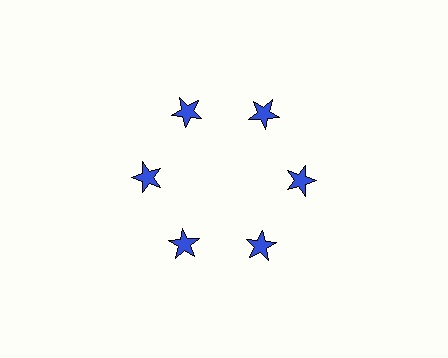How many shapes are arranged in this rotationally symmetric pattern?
There are 6 shapes, arranged in 6 groups of 1.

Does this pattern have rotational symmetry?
Yes, this pattern has 6-fold rotational symmetry. It looks the same after rotating 60 degrees around the center.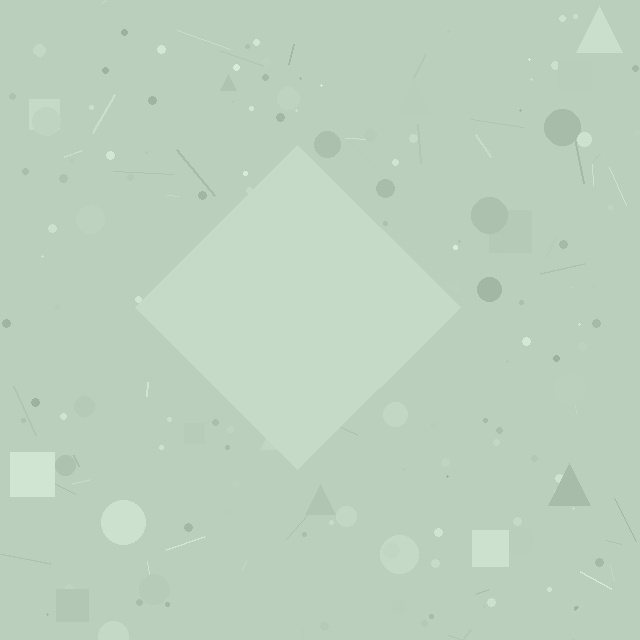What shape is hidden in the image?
A diamond is hidden in the image.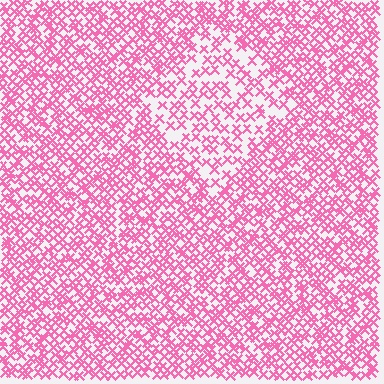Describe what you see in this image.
The image contains small pink elements arranged at two different densities. A diamond-shaped region is visible where the elements are less densely packed than the surrounding area.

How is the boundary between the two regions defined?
The boundary is defined by a change in element density (approximately 1.7x ratio). All elements are the same color, size, and shape.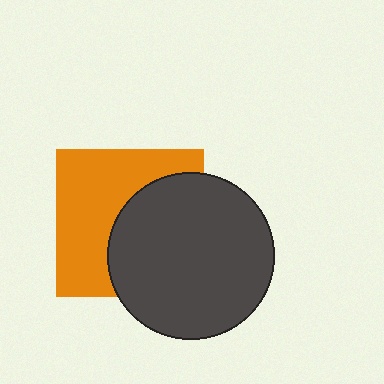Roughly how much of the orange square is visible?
About half of it is visible (roughly 52%).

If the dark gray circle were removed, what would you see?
You would see the complete orange square.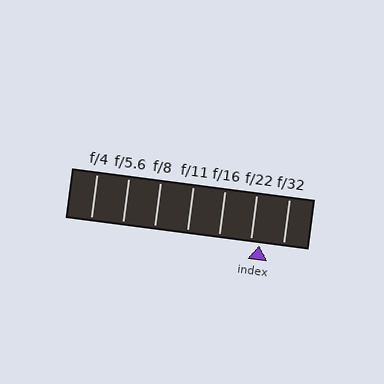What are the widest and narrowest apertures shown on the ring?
The widest aperture shown is f/4 and the narrowest is f/32.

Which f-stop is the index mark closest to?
The index mark is closest to f/22.